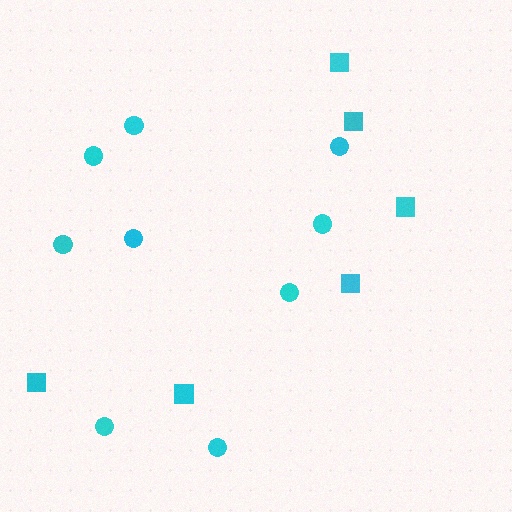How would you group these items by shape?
There are 2 groups: one group of circles (9) and one group of squares (6).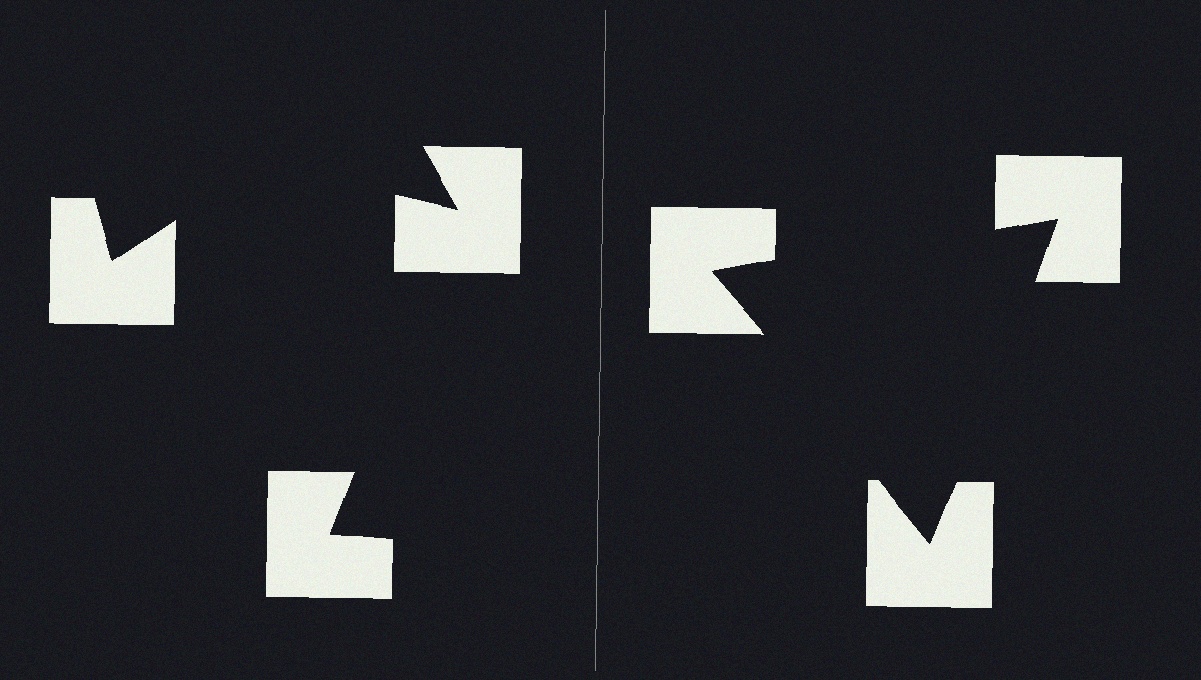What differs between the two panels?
The notched squares are positioned identically on both sides; only the wedge orientations differ. On the right they align to a triangle; on the left they are misaligned.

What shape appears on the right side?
An illusory triangle.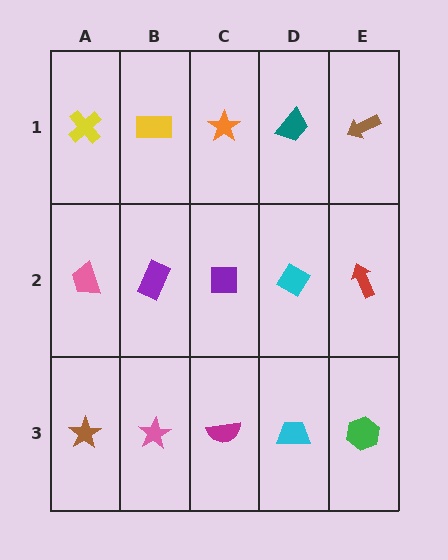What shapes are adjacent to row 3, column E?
A red arrow (row 2, column E), a cyan trapezoid (row 3, column D).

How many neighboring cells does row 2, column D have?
4.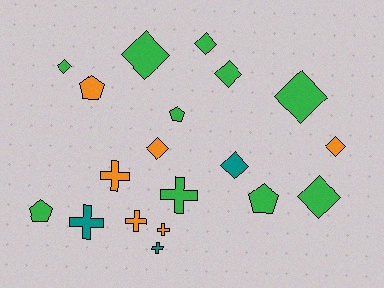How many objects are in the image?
There are 19 objects.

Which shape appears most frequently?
Diamond, with 9 objects.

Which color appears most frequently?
Green, with 10 objects.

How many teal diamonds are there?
There is 1 teal diamond.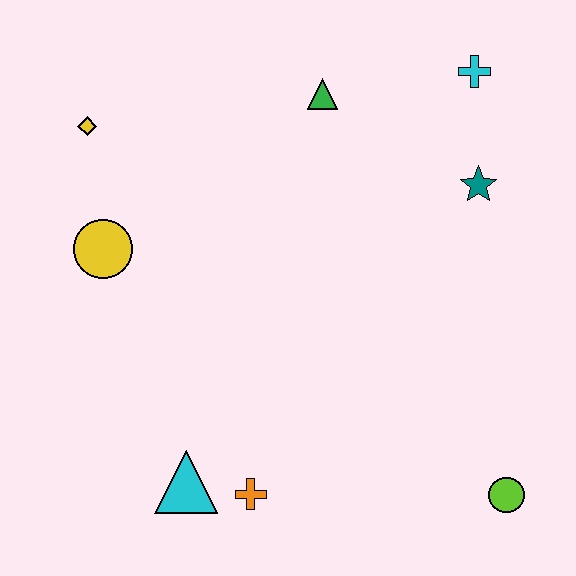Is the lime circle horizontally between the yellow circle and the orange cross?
No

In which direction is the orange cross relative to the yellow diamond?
The orange cross is below the yellow diamond.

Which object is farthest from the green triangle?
The lime circle is farthest from the green triangle.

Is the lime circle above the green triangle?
No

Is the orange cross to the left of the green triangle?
Yes